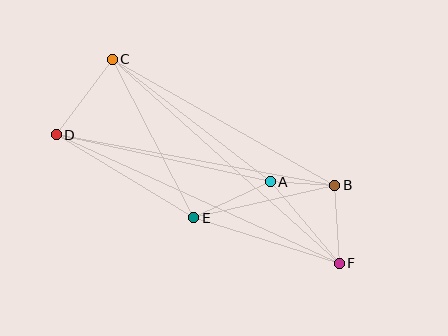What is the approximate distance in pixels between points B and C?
The distance between B and C is approximately 256 pixels.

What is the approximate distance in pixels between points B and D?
The distance between B and D is approximately 283 pixels.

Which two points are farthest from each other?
Points D and F are farthest from each other.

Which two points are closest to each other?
Points A and B are closest to each other.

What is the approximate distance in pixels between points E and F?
The distance between E and F is approximately 152 pixels.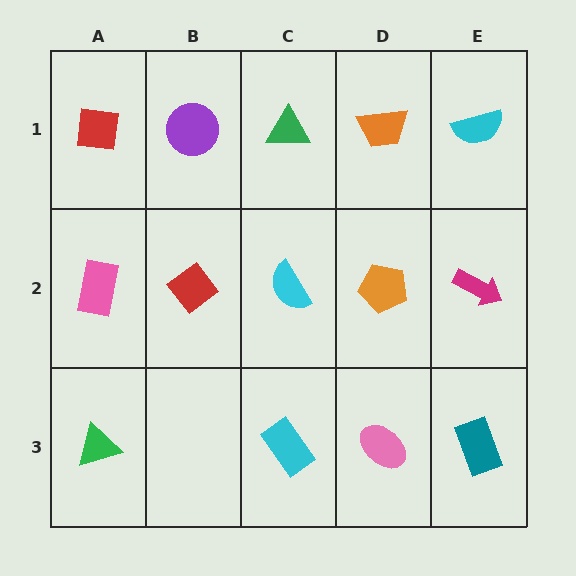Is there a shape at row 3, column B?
No, that cell is empty.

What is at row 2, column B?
A red diamond.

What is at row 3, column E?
A teal rectangle.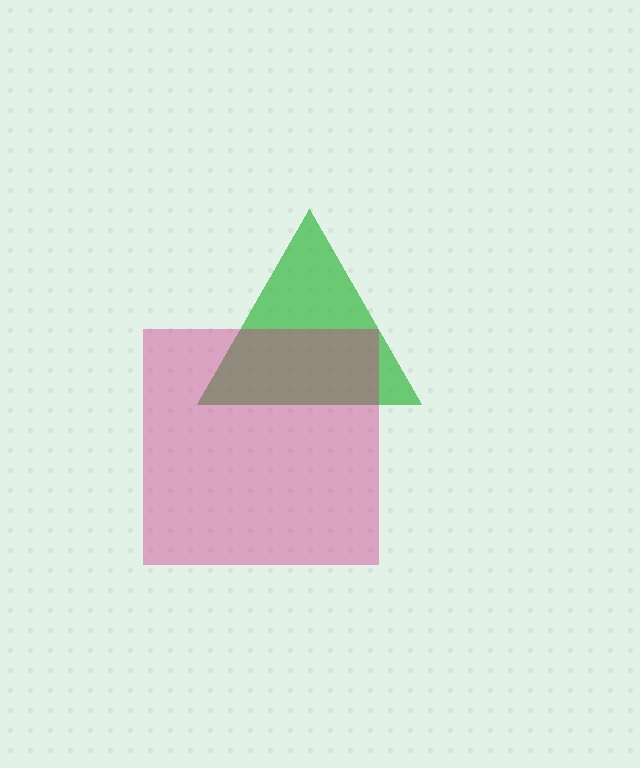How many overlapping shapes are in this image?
There are 2 overlapping shapes in the image.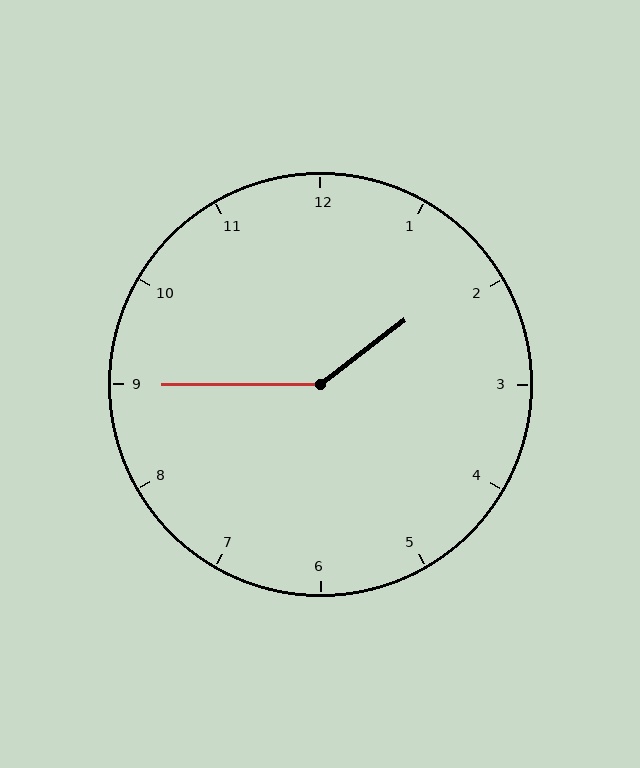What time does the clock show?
1:45.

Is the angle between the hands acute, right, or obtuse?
It is obtuse.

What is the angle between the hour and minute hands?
Approximately 142 degrees.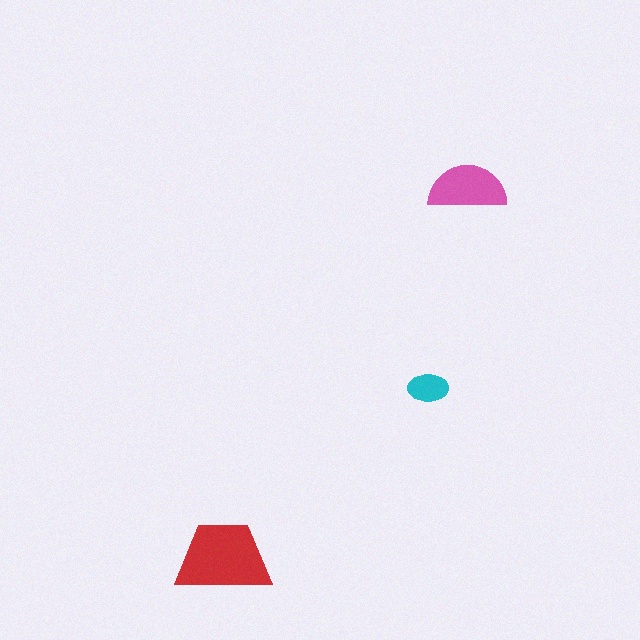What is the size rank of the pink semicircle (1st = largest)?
2nd.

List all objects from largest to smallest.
The red trapezoid, the pink semicircle, the cyan ellipse.